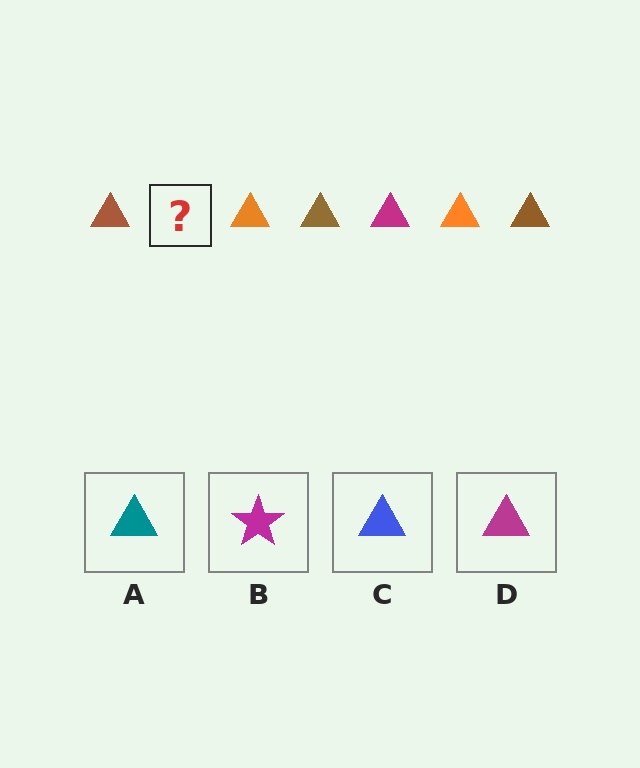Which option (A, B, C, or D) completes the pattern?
D.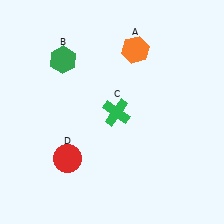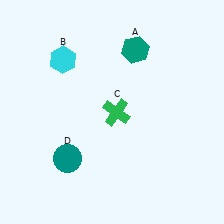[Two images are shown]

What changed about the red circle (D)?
In Image 1, D is red. In Image 2, it changed to teal.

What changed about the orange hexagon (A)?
In Image 1, A is orange. In Image 2, it changed to teal.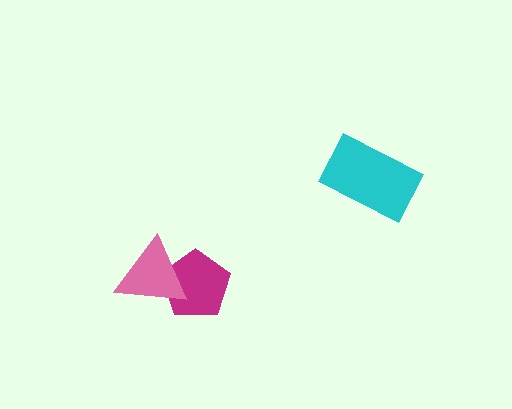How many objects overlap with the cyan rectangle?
0 objects overlap with the cyan rectangle.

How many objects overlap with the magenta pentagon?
1 object overlaps with the magenta pentagon.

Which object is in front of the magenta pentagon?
The pink triangle is in front of the magenta pentagon.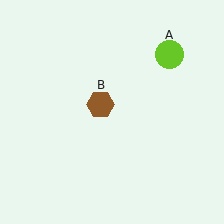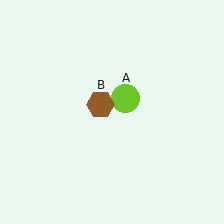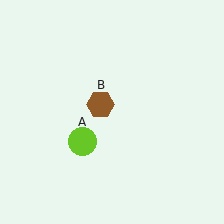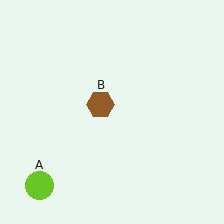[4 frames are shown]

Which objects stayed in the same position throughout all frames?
Brown hexagon (object B) remained stationary.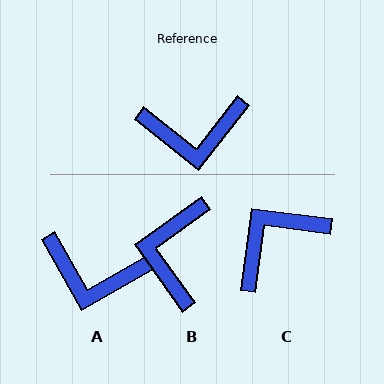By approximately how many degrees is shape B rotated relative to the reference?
Approximately 106 degrees clockwise.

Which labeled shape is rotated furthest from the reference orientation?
C, about 149 degrees away.